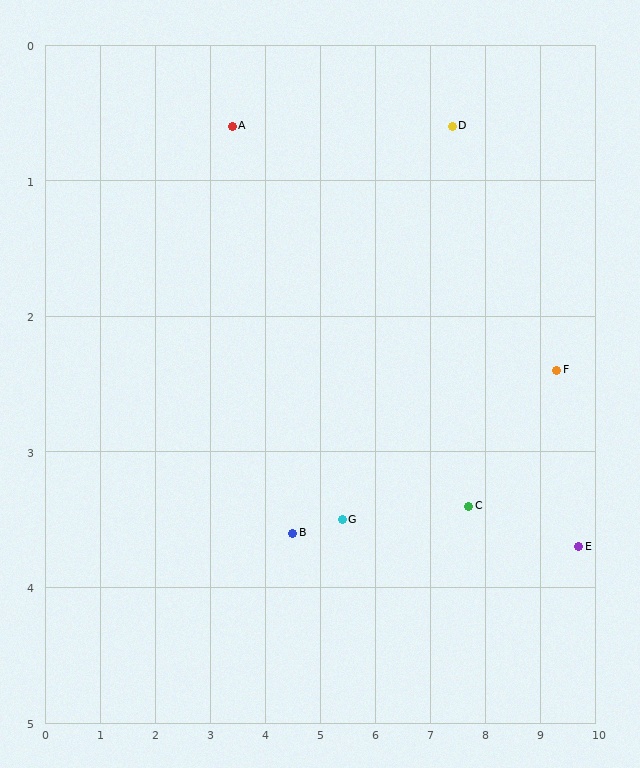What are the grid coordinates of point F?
Point F is at approximately (9.3, 2.4).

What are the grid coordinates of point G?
Point G is at approximately (5.4, 3.5).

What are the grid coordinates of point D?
Point D is at approximately (7.4, 0.6).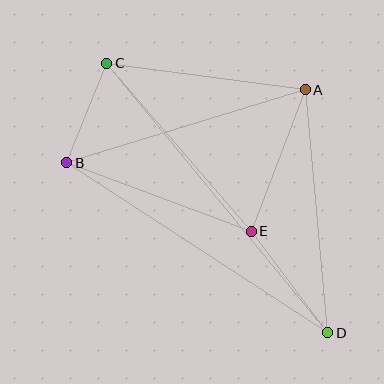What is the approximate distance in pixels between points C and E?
The distance between C and E is approximately 221 pixels.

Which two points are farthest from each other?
Points C and D are farthest from each other.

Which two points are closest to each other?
Points B and C are closest to each other.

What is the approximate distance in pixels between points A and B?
The distance between A and B is approximately 249 pixels.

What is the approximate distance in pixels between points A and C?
The distance between A and C is approximately 200 pixels.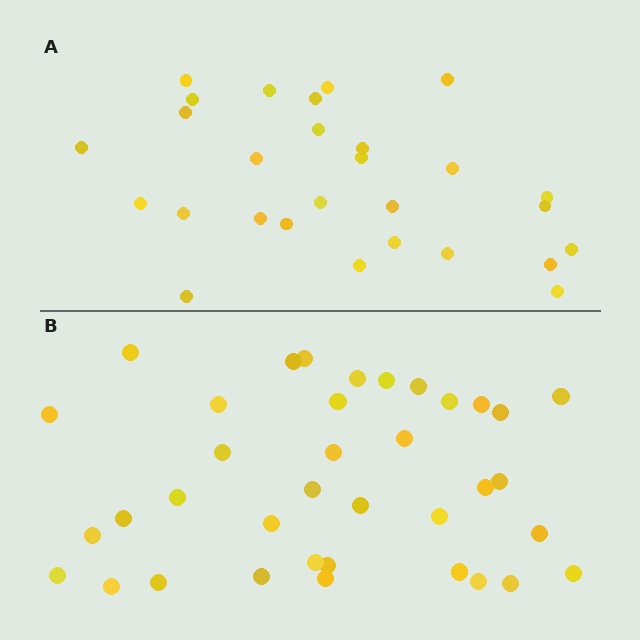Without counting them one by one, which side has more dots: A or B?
Region B (the bottom region) has more dots.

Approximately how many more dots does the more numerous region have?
Region B has roughly 8 or so more dots than region A.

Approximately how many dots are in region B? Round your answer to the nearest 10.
About 40 dots. (The exact count is 37, which rounds to 40.)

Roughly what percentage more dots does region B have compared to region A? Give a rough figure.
About 30% more.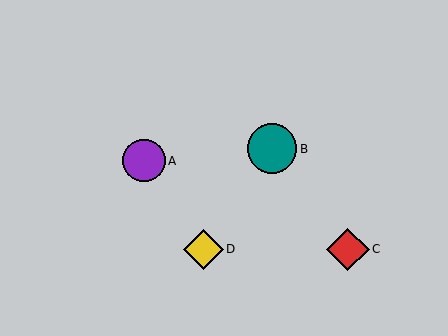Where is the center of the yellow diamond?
The center of the yellow diamond is at (203, 249).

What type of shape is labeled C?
Shape C is a red diamond.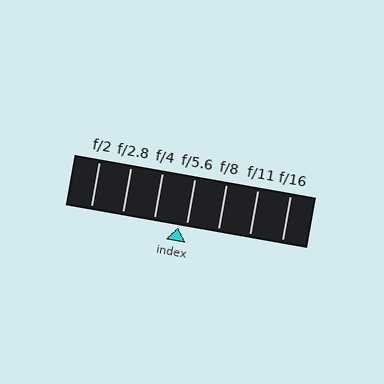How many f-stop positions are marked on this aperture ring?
There are 7 f-stop positions marked.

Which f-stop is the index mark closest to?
The index mark is closest to f/5.6.